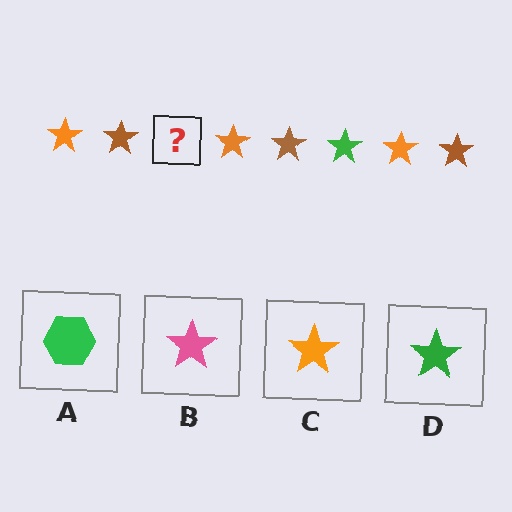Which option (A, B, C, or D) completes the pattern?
D.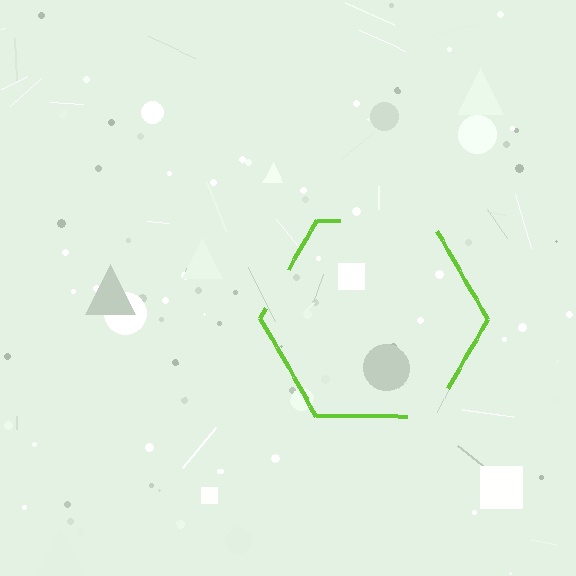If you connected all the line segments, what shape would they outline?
They would outline a hexagon.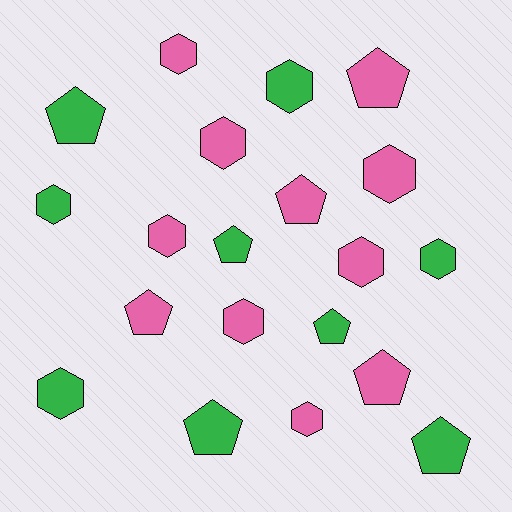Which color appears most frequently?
Pink, with 11 objects.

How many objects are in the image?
There are 20 objects.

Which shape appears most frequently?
Hexagon, with 11 objects.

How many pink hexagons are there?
There are 7 pink hexagons.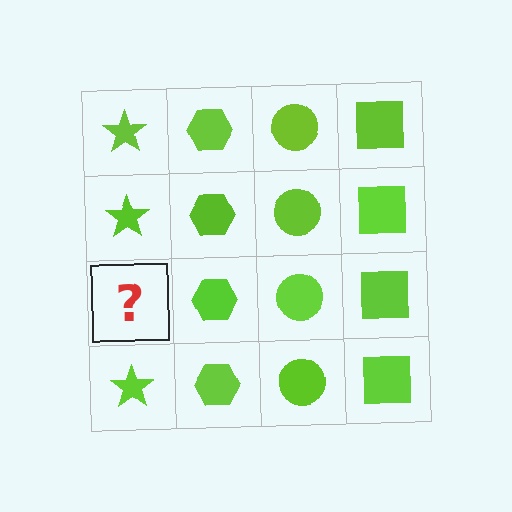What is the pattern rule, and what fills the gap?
The rule is that each column has a consistent shape. The gap should be filled with a lime star.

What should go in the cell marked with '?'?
The missing cell should contain a lime star.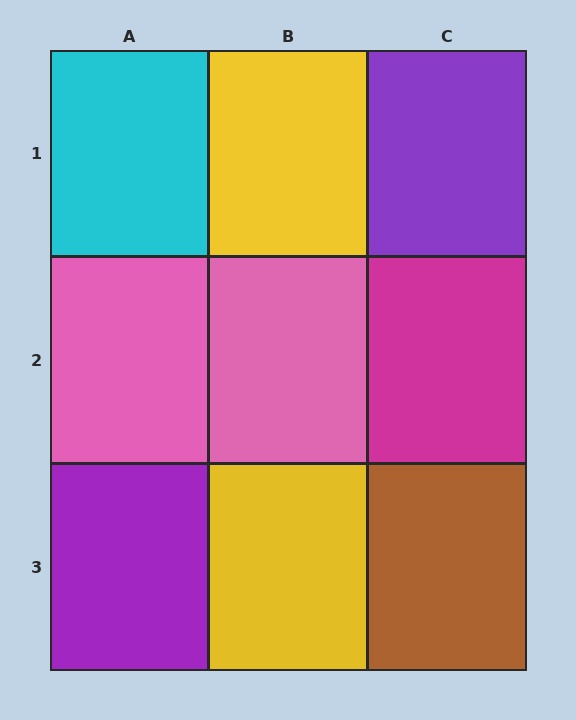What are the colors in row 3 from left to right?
Purple, yellow, brown.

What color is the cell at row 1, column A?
Cyan.